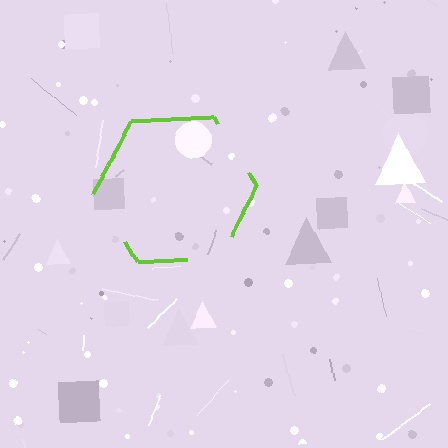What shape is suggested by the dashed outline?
The dashed outline suggests a hexagon.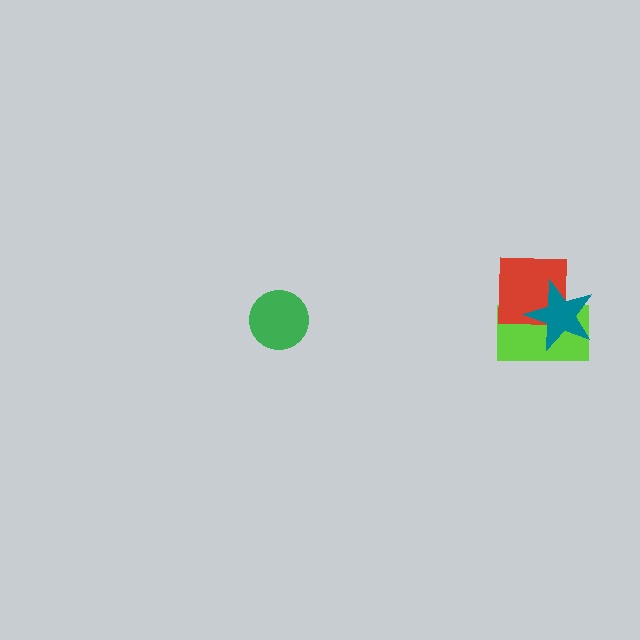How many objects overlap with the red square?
2 objects overlap with the red square.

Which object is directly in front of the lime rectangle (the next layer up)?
The red square is directly in front of the lime rectangle.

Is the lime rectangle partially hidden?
Yes, it is partially covered by another shape.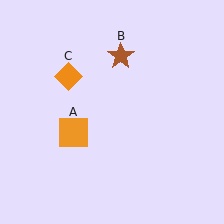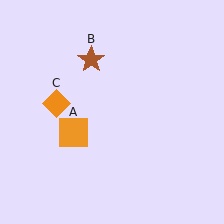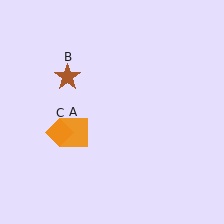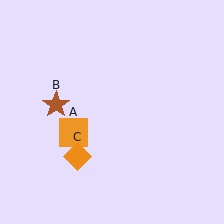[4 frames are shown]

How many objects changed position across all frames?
2 objects changed position: brown star (object B), orange diamond (object C).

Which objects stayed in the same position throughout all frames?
Orange square (object A) remained stationary.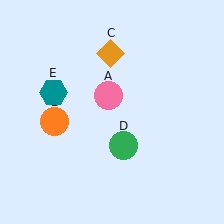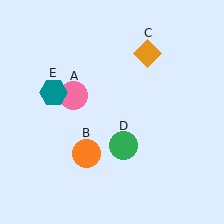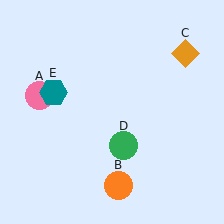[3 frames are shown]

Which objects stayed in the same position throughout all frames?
Green circle (object D) and teal hexagon (object E) remained stationary.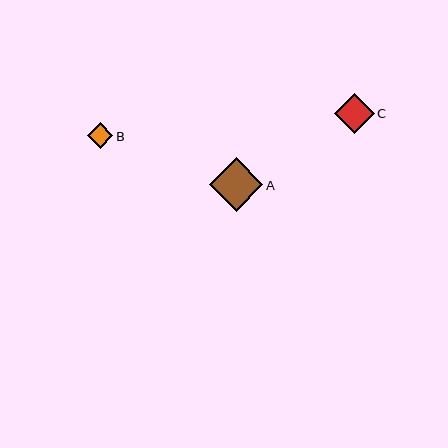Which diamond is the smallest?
Diamond B is the smallest with a size of approximately 26 pixels.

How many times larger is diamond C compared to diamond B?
Diamond C is approximately 1.6 times the size of diamond B.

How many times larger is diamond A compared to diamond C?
Diamond A is approximately 1.3 times the size of diamond C.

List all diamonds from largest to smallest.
From largest to smallest: A, C, B.